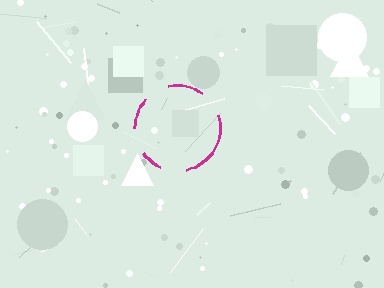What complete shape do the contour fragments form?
The contour fragments form a circle.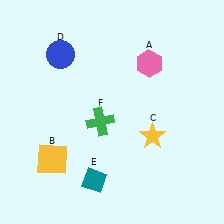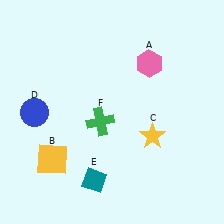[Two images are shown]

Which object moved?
The blue circle (D) moved down.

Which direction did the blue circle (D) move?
The blue circle (D) moved down.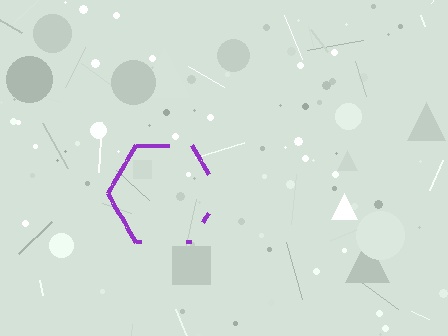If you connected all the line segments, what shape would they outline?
They would outline a hexagon.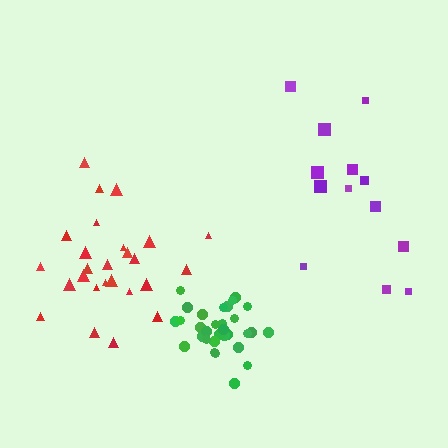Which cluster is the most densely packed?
Green.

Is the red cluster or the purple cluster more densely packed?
Red.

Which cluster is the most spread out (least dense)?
Purple.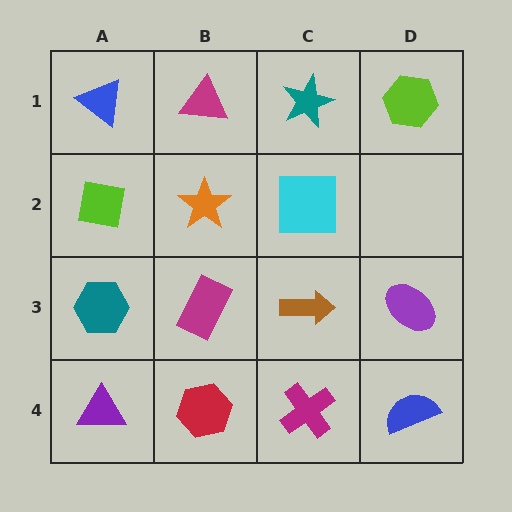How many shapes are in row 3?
4 shapes.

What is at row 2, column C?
A cyan square.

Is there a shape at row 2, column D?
No, that cell is empty.